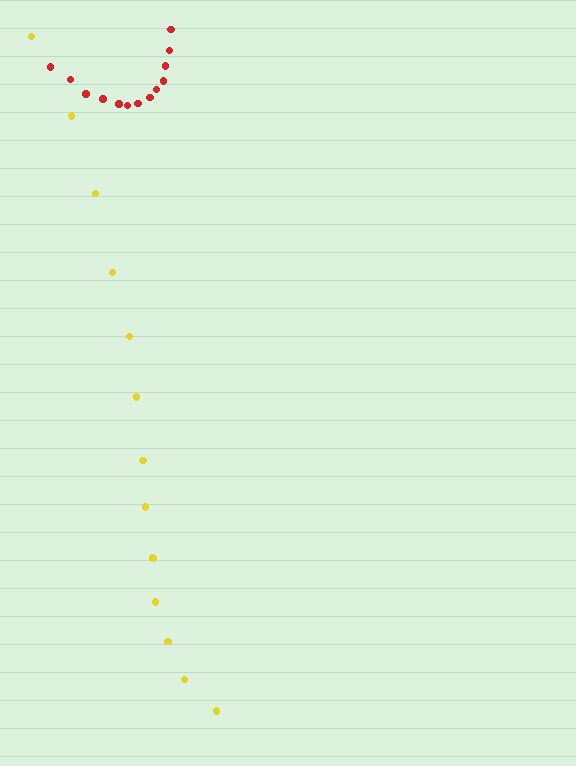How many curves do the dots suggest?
There are 2 distinct paths.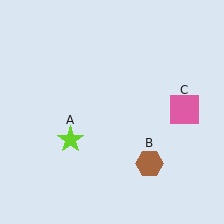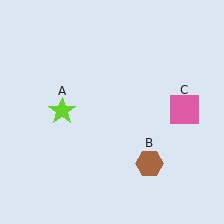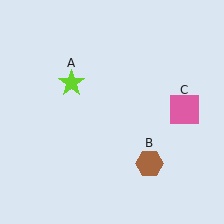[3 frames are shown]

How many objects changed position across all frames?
1 object changed position: lime star (object A).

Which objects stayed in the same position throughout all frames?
Brown hexagon (object B) and pink square (object C) remained stationary.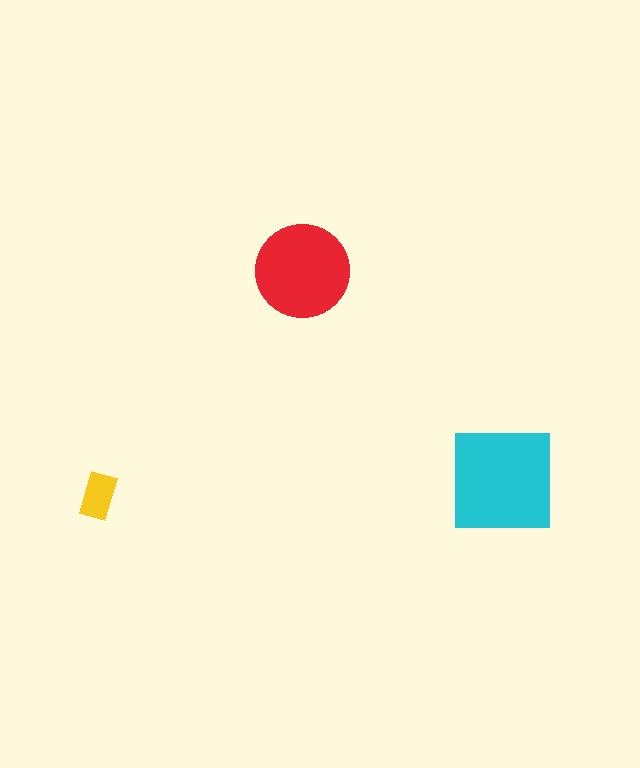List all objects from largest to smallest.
The cyan square, the red circle, the yellow rectangle.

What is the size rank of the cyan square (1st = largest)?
1st.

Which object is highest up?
The red circle is topmost.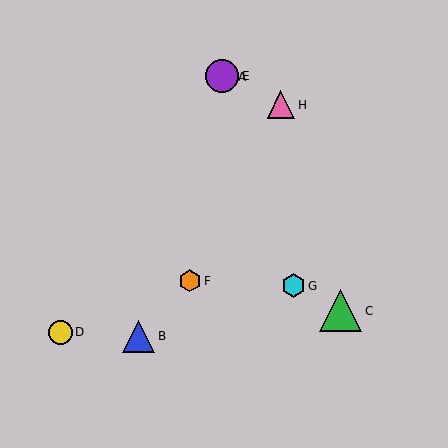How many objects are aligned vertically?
2 objects (A, E) are aligned vertically.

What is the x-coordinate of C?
Object C is at x≈341.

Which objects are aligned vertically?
Objects A, E are aligned vertically.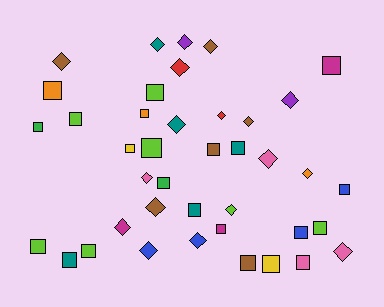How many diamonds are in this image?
There are 18 diamonds.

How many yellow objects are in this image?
There are 2 yellow objects.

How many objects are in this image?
There are 40 objects.